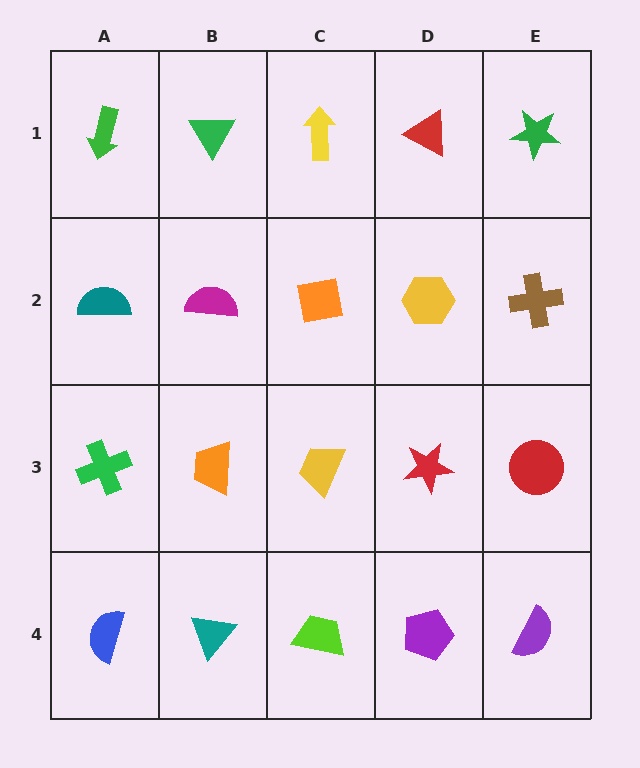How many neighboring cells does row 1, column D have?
3.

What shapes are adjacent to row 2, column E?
A green star (row 1, column E), a red circle (row 3, column E), a yellow hexagon (row 2, column D).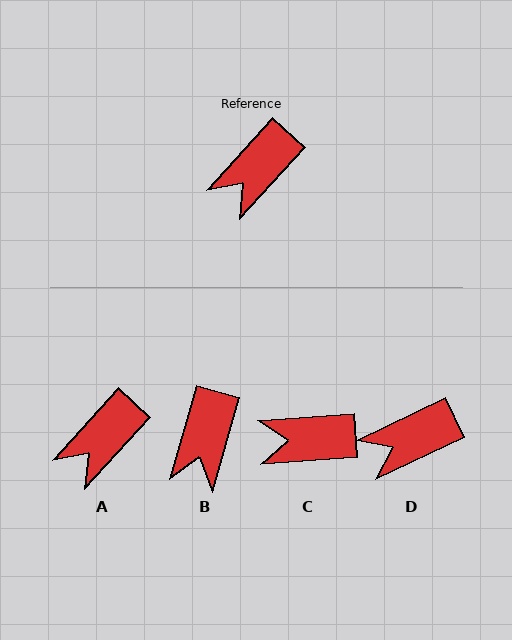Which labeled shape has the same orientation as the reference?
A.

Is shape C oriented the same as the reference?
No, it is off by about 44 degrees.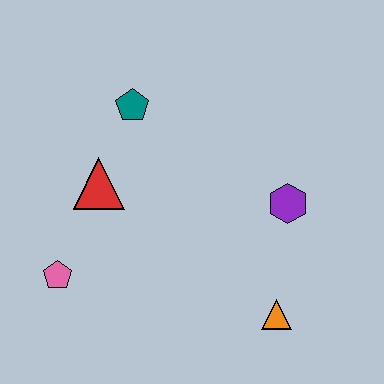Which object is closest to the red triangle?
The teal pentagon is closest to the red triangle.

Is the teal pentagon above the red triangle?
Yes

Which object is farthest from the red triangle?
The orange triangle is farthest from the red triangle.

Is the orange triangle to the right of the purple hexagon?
No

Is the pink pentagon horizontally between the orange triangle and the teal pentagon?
No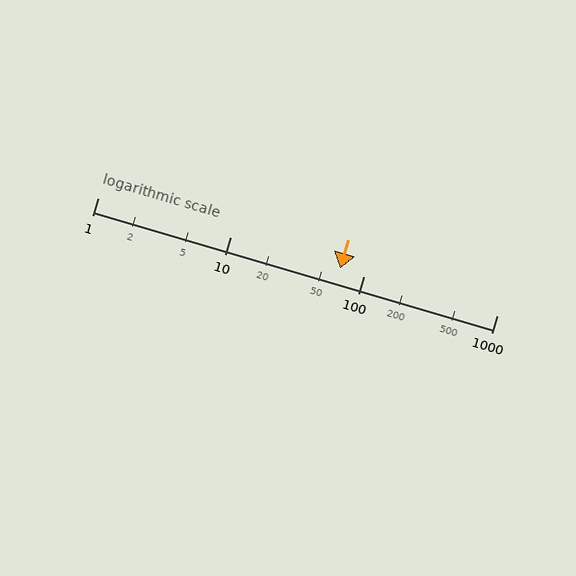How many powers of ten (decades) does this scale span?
The scale spans 3 decades, from 1 to 1000.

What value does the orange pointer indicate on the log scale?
The pointer indicates approximately 66.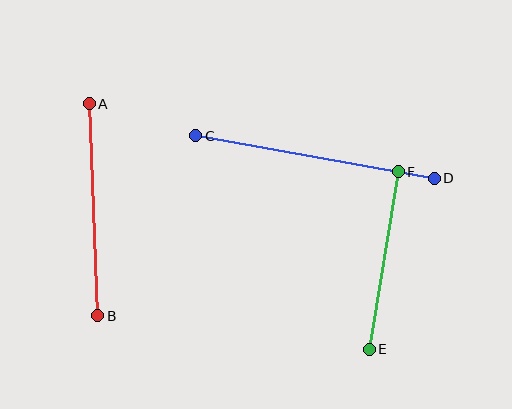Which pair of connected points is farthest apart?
Points C and D are farthest apart.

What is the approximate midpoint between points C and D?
The midpoint is at approximately (315, 157) pixels.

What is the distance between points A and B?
The distance is approximately 212 pixels.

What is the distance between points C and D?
The distance is approximately 242 pixels.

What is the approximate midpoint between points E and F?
The midpoint is at approximately (384, 261) pixels.